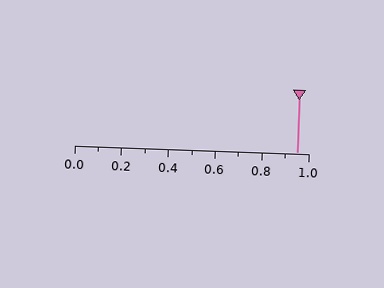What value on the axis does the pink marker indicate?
The marker indicates approximately 0.95.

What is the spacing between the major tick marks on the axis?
The major ticks are spaced 0.2 apart.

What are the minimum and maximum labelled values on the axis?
The axis runs from 0.0 to 1.0.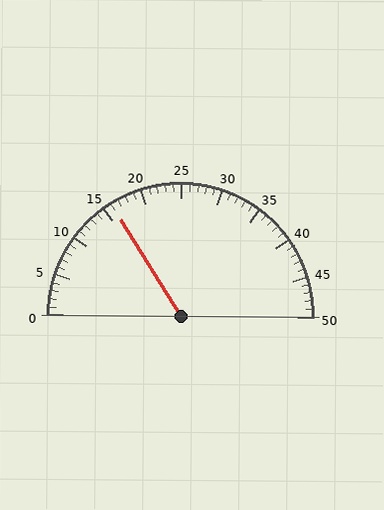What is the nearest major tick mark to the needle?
The nearest major tick mark is 15.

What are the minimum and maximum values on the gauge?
The gauge ranges from 0 to 50.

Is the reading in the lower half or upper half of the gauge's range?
The reading is in the lower half of the range (0 to 50).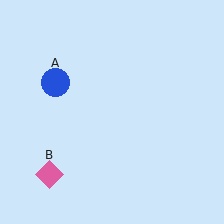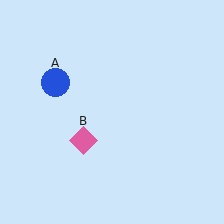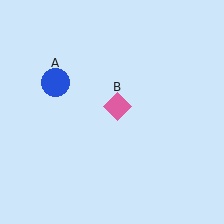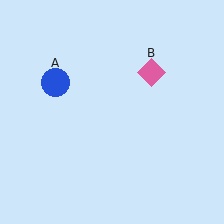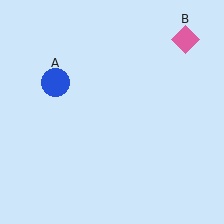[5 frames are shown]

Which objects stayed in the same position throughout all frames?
Blue circle (object A) remained stationary.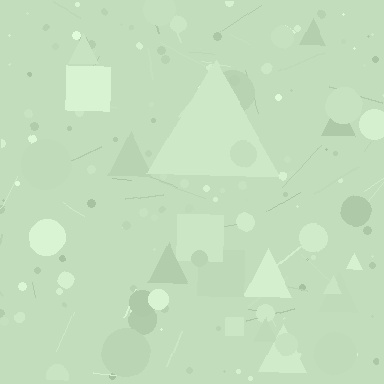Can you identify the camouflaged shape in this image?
The camouflaged shape is a triangle.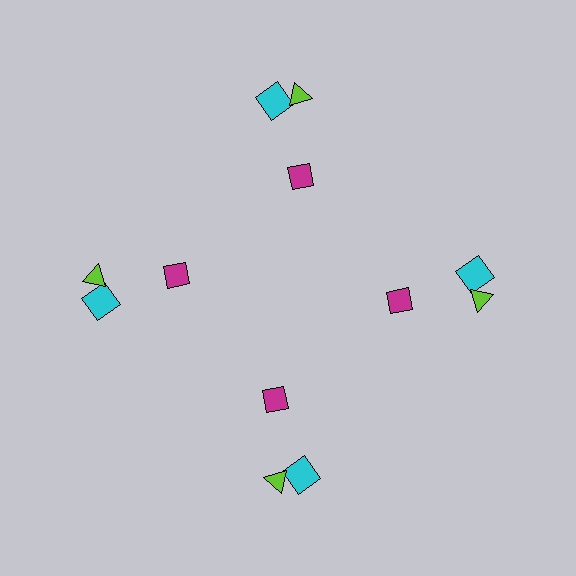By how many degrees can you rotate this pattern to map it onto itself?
The pattern maps onto itself every 90 degrees of rotation.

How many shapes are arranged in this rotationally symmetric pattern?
There are 12 shapes, arranged in 4 groups of 3.